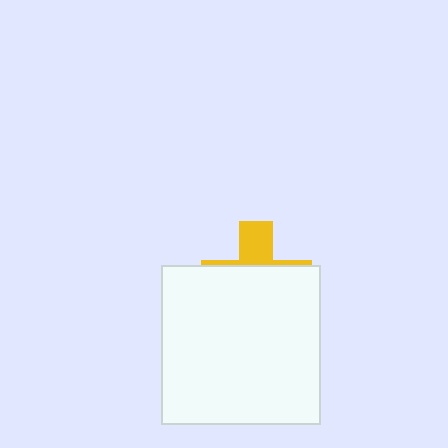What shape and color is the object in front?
The object in front is a white square.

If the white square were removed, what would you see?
You would see the complete yellow cross.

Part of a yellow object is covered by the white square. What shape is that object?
It is a cross.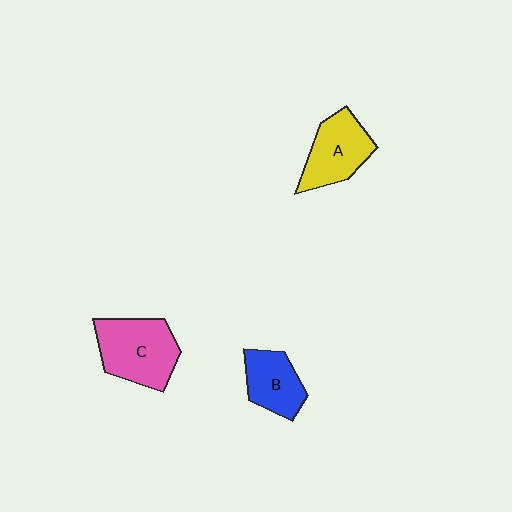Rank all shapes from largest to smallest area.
From largest to smallest: C (pink), A (yellow), B (blue).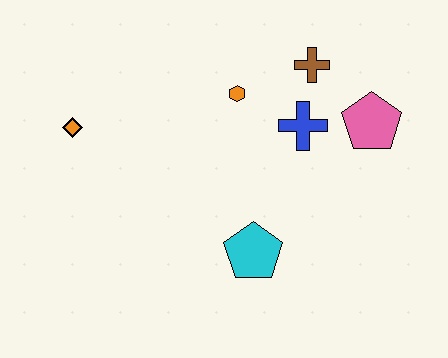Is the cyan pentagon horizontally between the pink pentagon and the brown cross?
No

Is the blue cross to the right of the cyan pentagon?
Yes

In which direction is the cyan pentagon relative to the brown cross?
The cyan pentagon is below the brown cross.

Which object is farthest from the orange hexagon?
The orange diamond is farthest from the orange hexagon.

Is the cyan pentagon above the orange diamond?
No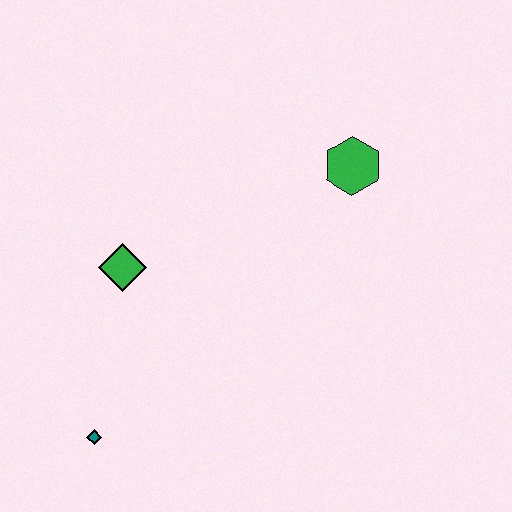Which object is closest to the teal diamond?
The green diamond is closest to the teal diamond.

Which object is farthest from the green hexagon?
The teal diamond is farthest from the green hexagon.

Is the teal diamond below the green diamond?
Yes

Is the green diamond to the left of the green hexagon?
Yes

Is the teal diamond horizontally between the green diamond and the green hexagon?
No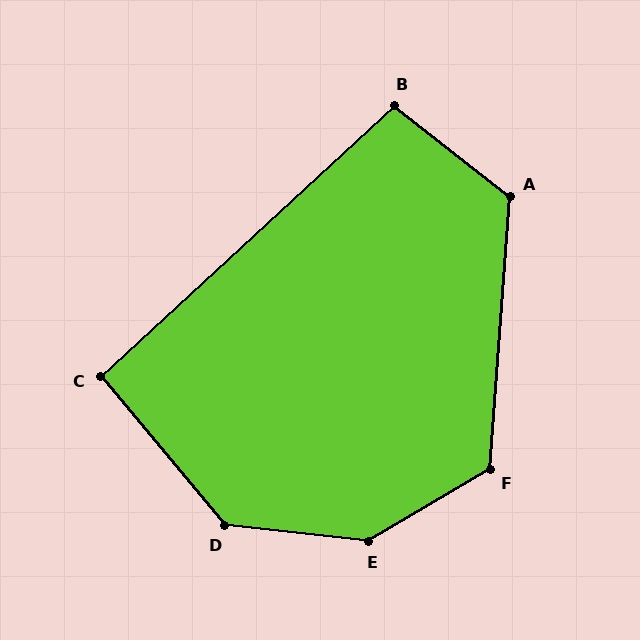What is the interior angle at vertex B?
Approximately 99 degrees (obtuse).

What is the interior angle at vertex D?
Approximately 136 degrees (obtuse).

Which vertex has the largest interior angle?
E, at approximately 143 degrees.